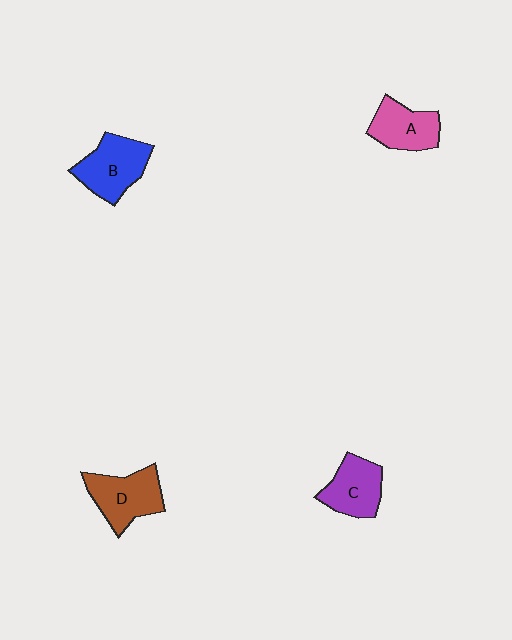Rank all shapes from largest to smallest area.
From largest to smallest: B (blue), D (brown), C (purple), A (pink).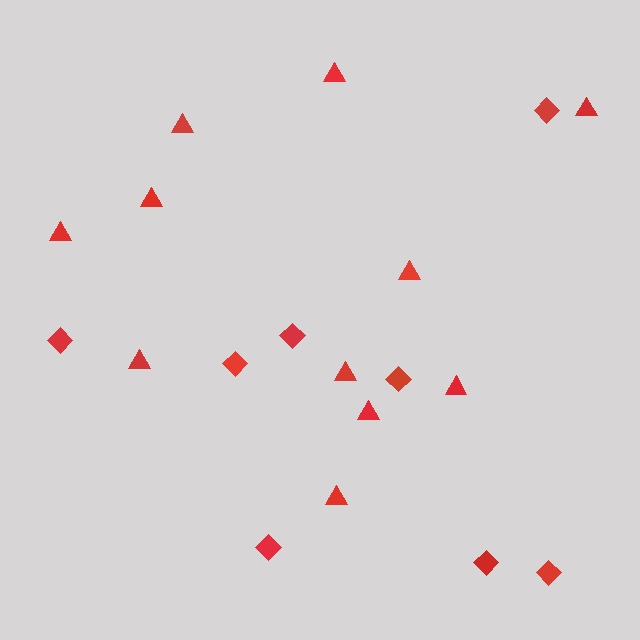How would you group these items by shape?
There are 2 groups: one group of diamonds (8) and one group of triangles (11).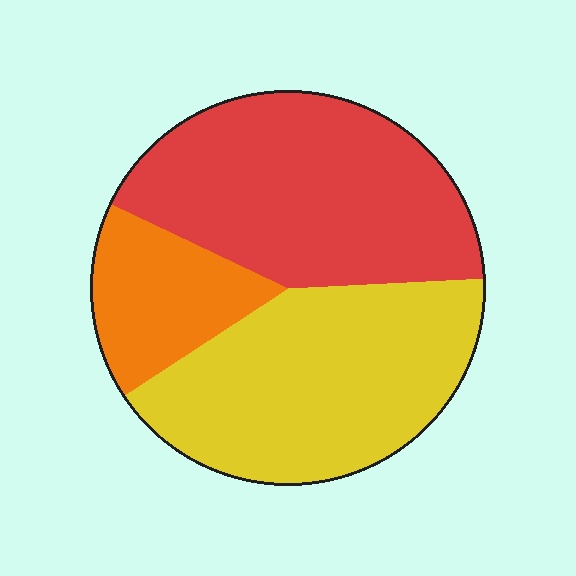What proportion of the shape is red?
Red covers about 40% of the shape.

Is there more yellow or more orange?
Yellow.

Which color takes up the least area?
Orange, at roughly 15%.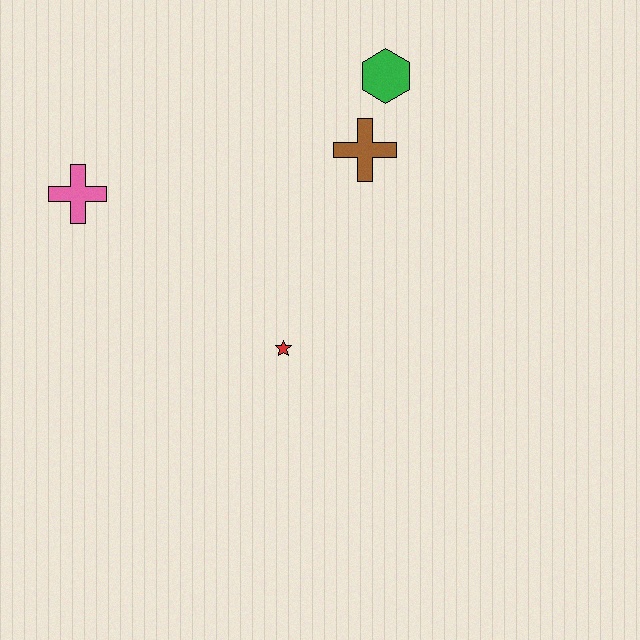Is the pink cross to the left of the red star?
Yes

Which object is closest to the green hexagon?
The brown cross is closest to the green hexagon.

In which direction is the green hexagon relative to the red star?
The green hexagon is above the red star.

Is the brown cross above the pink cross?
Yes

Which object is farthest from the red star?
The green hexagon is farthest from the red star.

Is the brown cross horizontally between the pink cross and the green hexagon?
Yes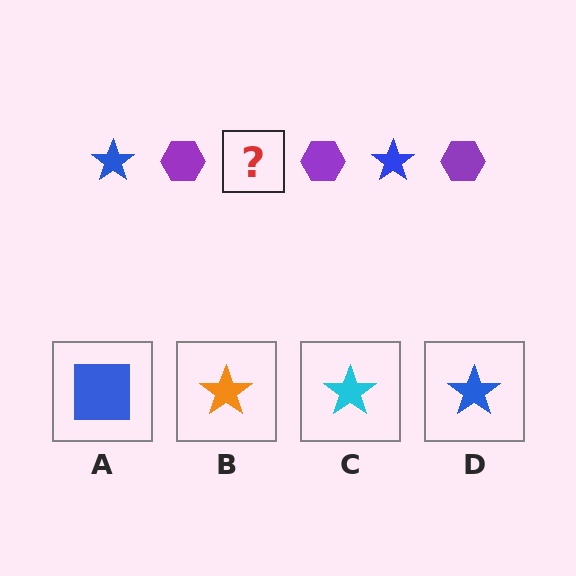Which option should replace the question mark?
Option D.